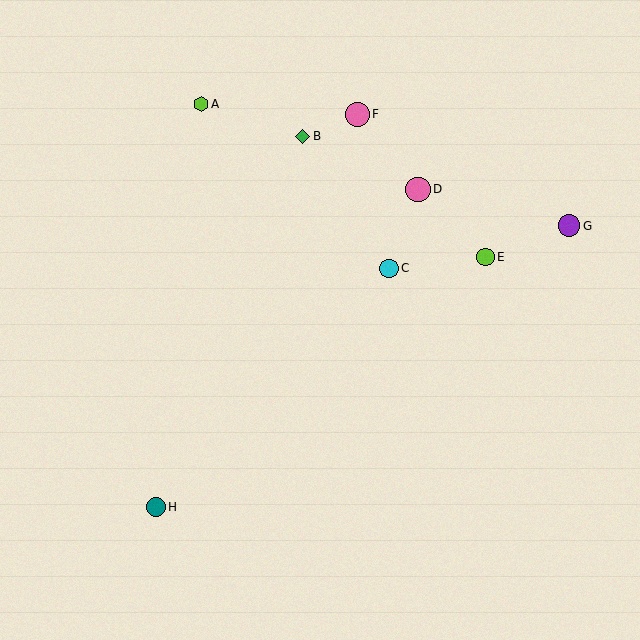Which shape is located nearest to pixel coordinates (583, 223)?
The purple circle (labeled G) at (569, 226) is nearest to that location.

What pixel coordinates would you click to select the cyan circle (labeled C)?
Click at (389, 268) to select the cyan circle C.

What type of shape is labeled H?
Shape H is a teal circle.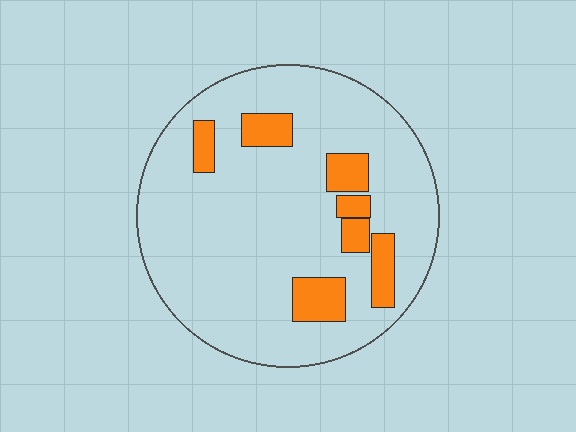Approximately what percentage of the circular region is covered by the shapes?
Approximately 15%.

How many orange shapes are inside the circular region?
7.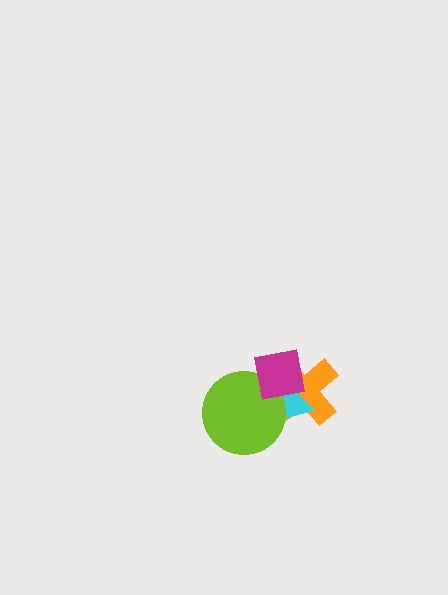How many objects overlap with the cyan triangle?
3 objects overlap with the cyan triangle.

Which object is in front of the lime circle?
The magenta square is in front of the lime circle.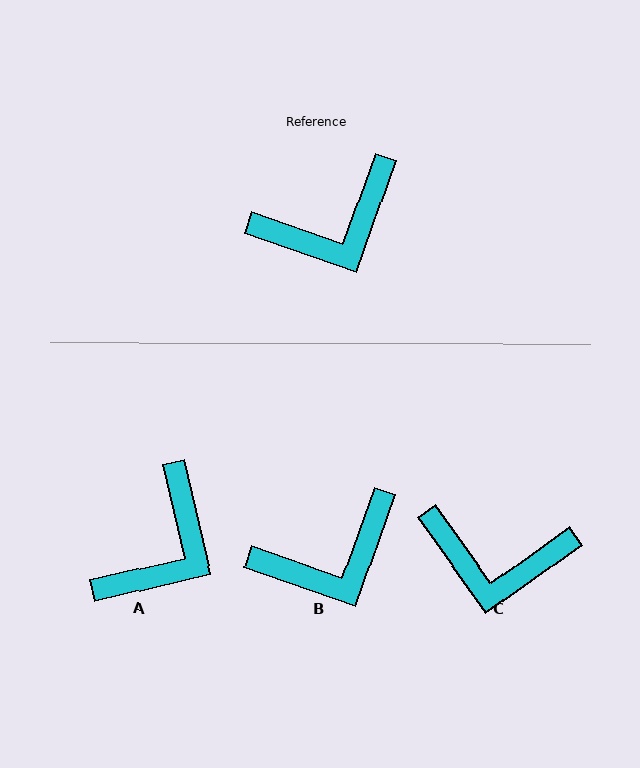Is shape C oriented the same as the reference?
No, it is off by about 35 degrees.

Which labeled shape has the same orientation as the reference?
B.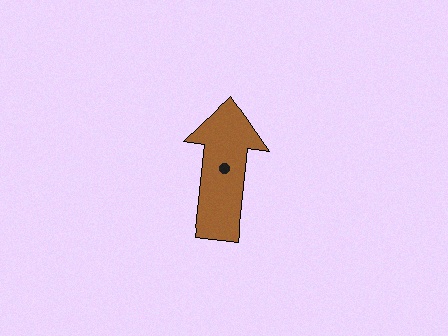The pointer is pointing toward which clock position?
Roughly 12 o'clock.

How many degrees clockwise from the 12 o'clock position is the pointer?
Approximately 6 degrees.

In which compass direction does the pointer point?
North.